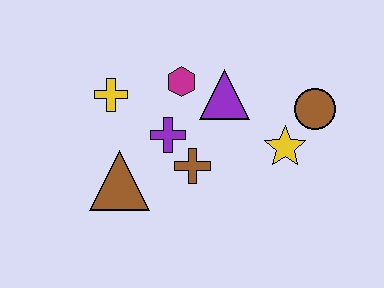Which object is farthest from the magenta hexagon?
The brown circle is farthest from the magenta hexagon.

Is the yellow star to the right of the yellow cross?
Yes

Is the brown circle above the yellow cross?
No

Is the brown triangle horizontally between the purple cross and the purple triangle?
No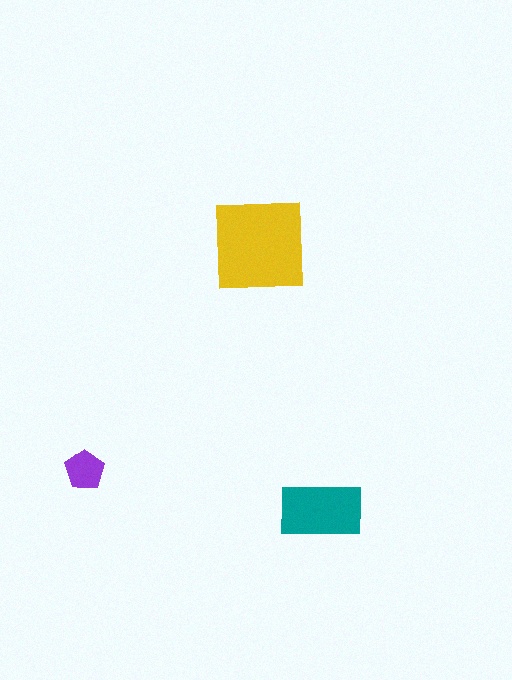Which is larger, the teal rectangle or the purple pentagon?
The teal rectangle.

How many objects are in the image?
There are 3 objects in the image.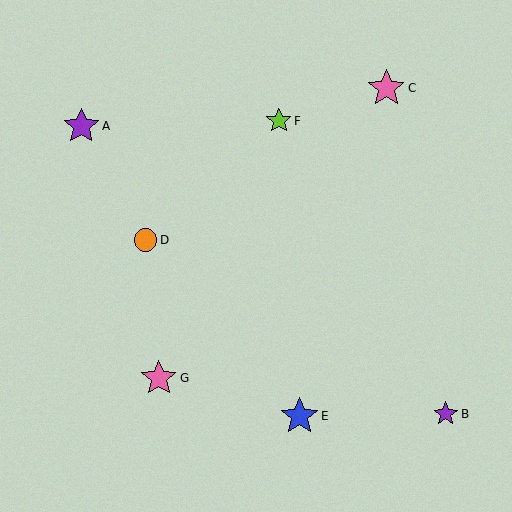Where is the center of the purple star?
The center of the purple star is at (81, 126).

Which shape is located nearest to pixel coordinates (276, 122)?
The lime star (labeled F) at (279, 121) is nearest to that location.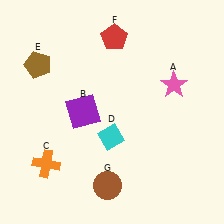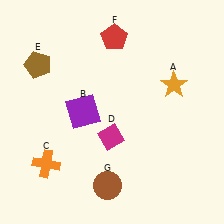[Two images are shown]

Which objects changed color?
A changed from pink to orange. D changed from cyan to magenta.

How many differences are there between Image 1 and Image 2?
There are 2 differences between the two images.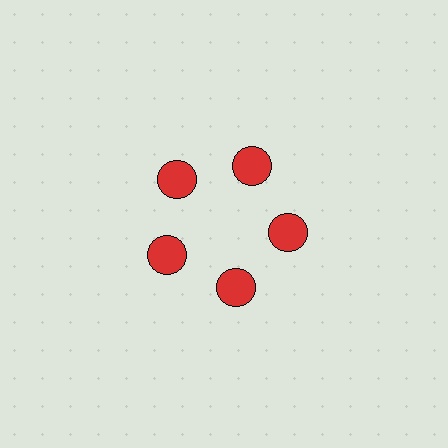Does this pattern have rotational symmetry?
Yes, this pattern has 5-fold rotational symmetry. It looks the same after rotating 72 degrees around the center.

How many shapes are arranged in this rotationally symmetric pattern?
There are 5 shapes, arranged in 5 groups of 1.